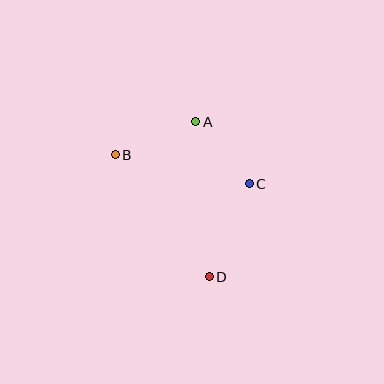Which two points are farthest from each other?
Points A and D are farthest from each other.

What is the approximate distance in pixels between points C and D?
The distance between C and D is approximately 101 pixels.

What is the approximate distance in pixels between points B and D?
The distance between B and D is approximately 154 pixels.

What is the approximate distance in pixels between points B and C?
The distance between B and C is approximately 137 pixels.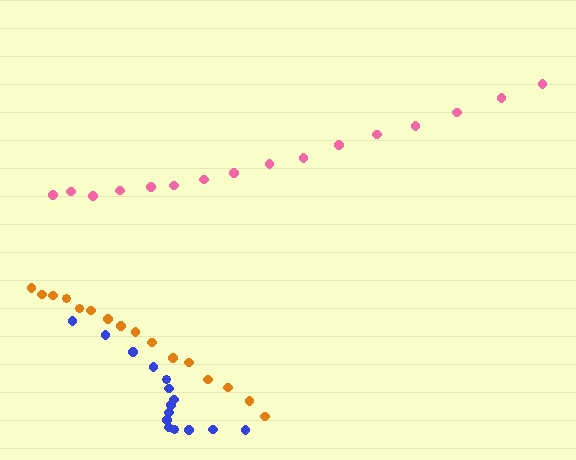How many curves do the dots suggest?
There are 3 distinct paths.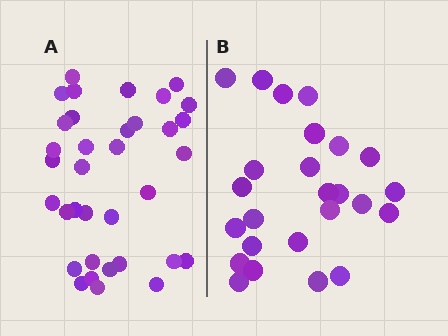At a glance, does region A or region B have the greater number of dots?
Region A (the left region) has more dots.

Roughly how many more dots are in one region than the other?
Region A has roughly 10 or so more dots than region B.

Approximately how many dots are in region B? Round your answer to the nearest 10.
About 20 dots. (The exact count is 25, which rounds to 20.)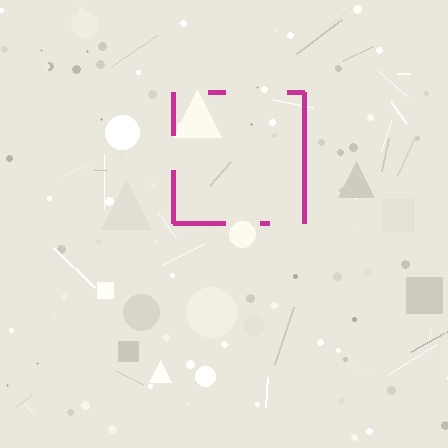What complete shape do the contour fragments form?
The contour fragments form a square.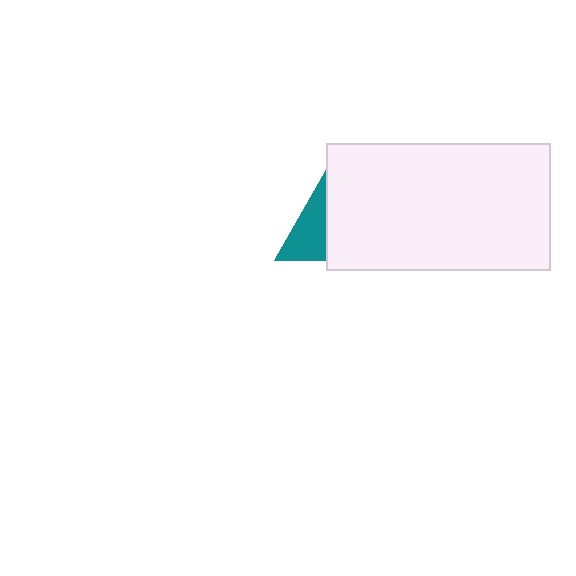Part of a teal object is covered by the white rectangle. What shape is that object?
It is a triangle.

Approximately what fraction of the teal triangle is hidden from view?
Roughly 64% of the teal triangle is hidden behind the white rectangle.